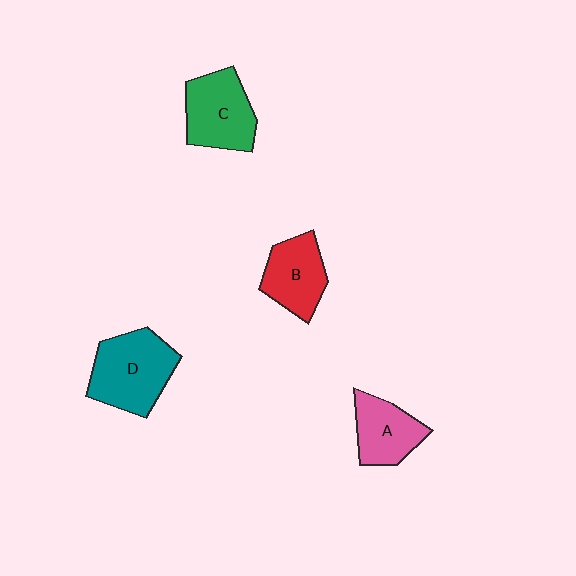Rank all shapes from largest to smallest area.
From largest to smallest: D (teal), C (green), B (red), A (pink).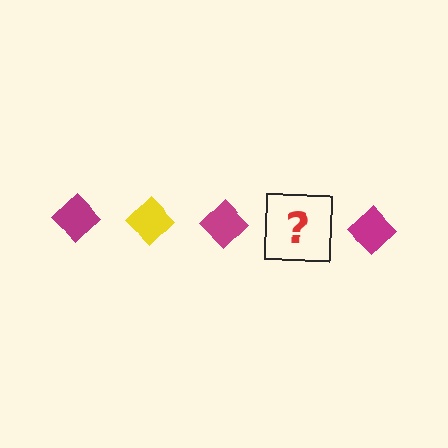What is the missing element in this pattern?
The missing element is a yellow diamond.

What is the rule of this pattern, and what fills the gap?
The rule is that the pattern cycles through magenta, yellow diamonds. The gap should be filled with a yellow diamond.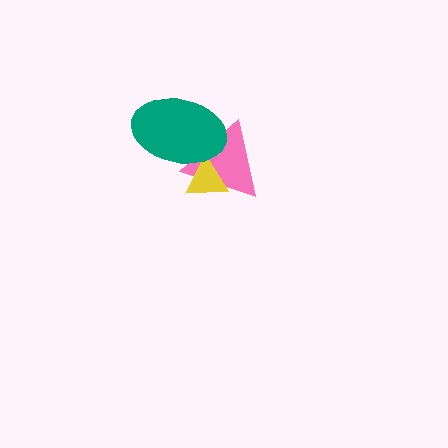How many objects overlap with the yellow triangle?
2 objects overlap with the yellow triangle.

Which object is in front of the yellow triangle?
The teal ellipse is in front of the yellow triangle.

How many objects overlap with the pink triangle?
2 objects overlap with the pink triangle.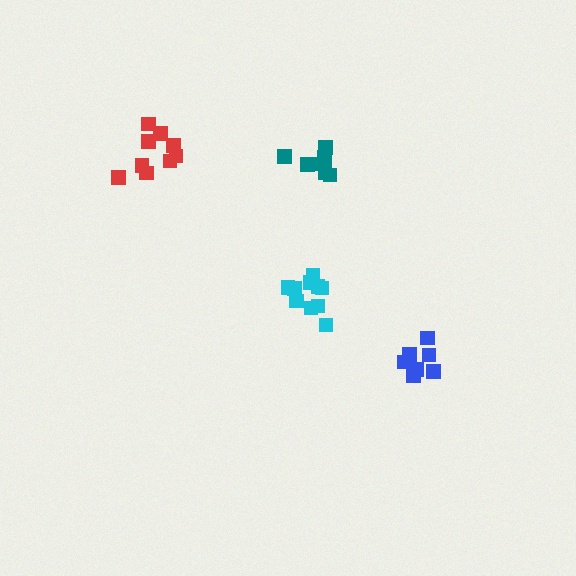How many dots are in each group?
Group 1: 10 dots, Group 2: 7 dots, Group 3: 7 dots, Group 4: 10 dots (34 total).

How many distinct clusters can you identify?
There are 4 distinct clusters.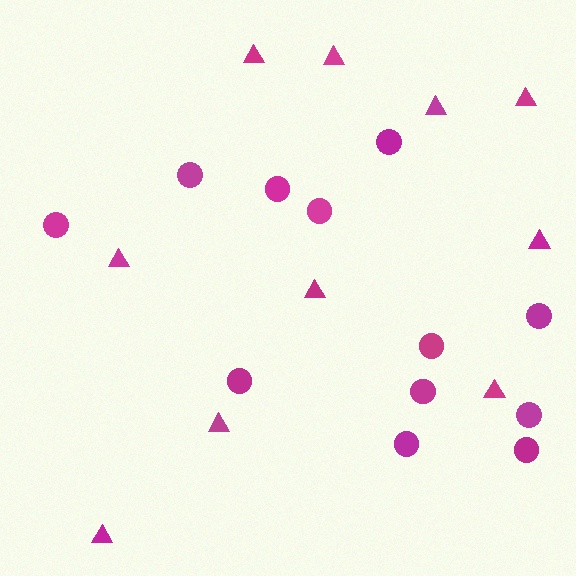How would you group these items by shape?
There are 2 groups: one group of circles (12) and one group of triangles (10).